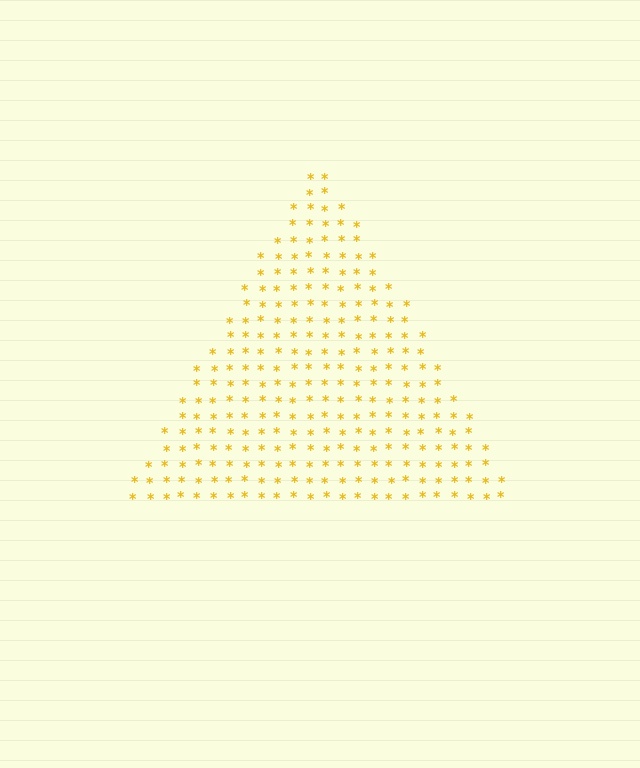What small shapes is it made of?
It is made of small asterisks.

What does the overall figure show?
The overall figure shows a triangle.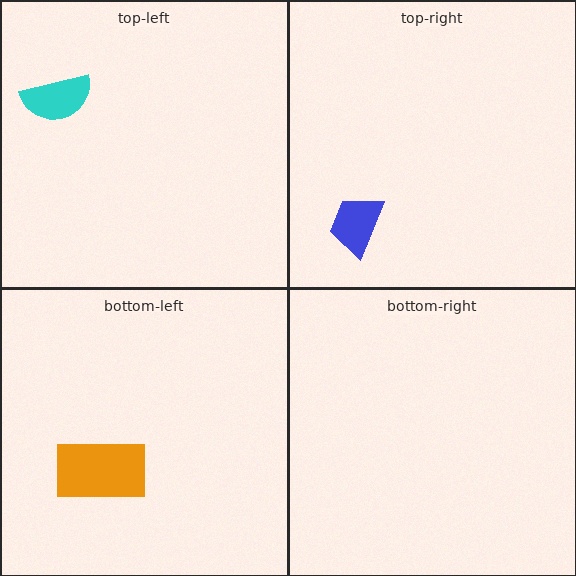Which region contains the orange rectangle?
The bottom-left region.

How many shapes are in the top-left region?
1.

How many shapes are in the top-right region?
1.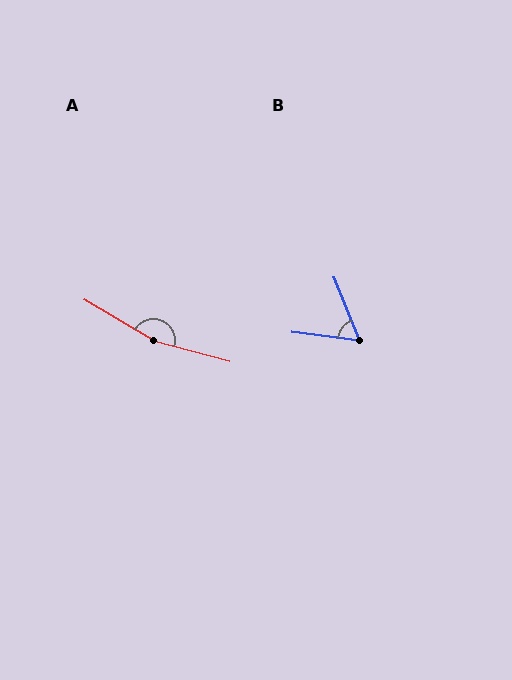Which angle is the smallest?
B, at approximately 61 degrees.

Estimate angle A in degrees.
Approximately 164 degrees.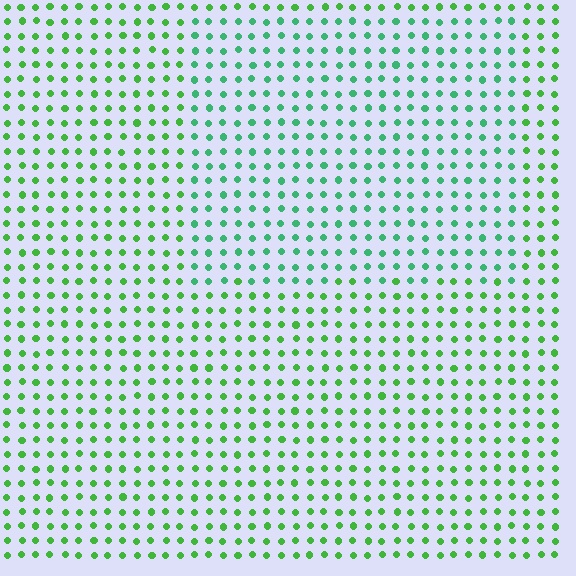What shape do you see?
I see a rectangle.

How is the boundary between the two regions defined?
The boundary is defined purely by a slight shift in hue (about 29 degrees). Spacing, size, and orientation are identical on both sides.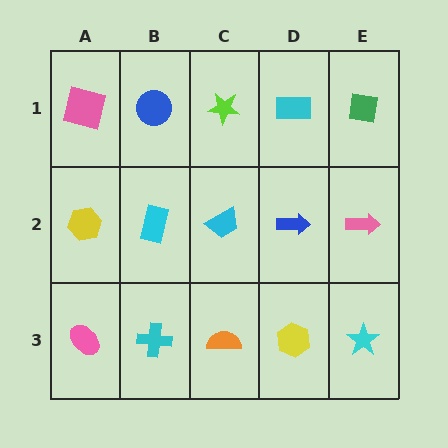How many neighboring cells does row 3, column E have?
2.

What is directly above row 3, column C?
A cyan trapezoid.